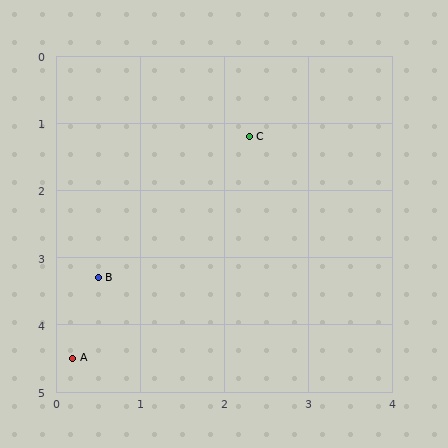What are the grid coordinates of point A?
Point A is at approximately (0.2, 4.5).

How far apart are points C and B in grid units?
Points C and B are about 2.8 grid units apart.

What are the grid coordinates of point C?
Point C is at approximately (2.3, 1.2).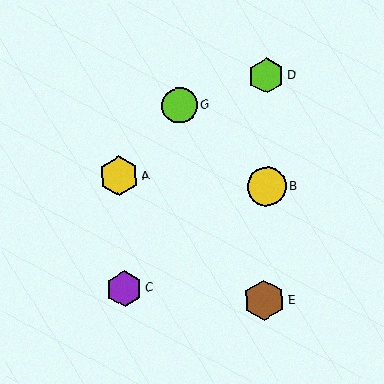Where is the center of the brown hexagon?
The center of the brown hexagon is at (264, 300).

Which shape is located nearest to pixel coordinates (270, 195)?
The yellow circle (labeled B) at (267, 187) is nearest to that location.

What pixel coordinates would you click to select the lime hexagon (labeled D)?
Click at (266, 76) to select the lime hexagon D.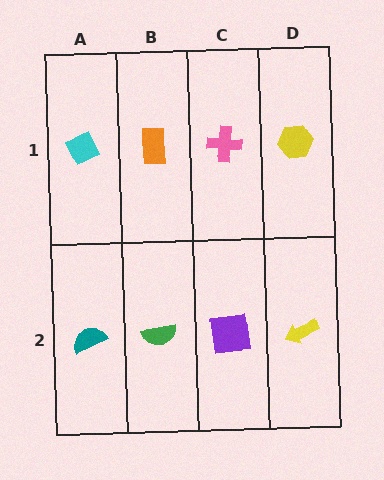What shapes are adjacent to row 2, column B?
An orange rectangle (row 1, column B), a teal semicircle (row 2, column A), a purple square (row 2, column C).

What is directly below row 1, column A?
A teal semicircle.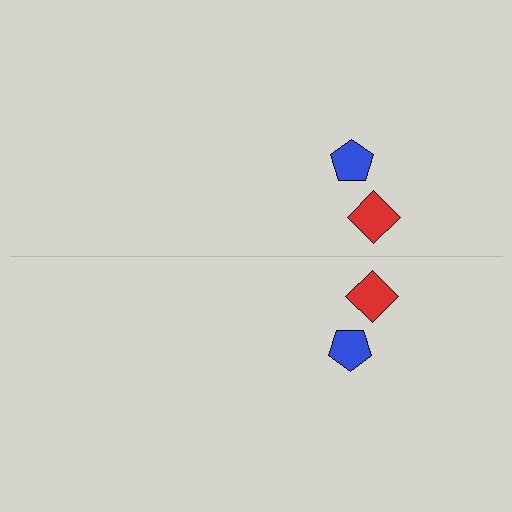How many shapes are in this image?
There are 4 shapes in this image.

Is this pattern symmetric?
Yes, this pattern has bilateral (reflection) symmetry.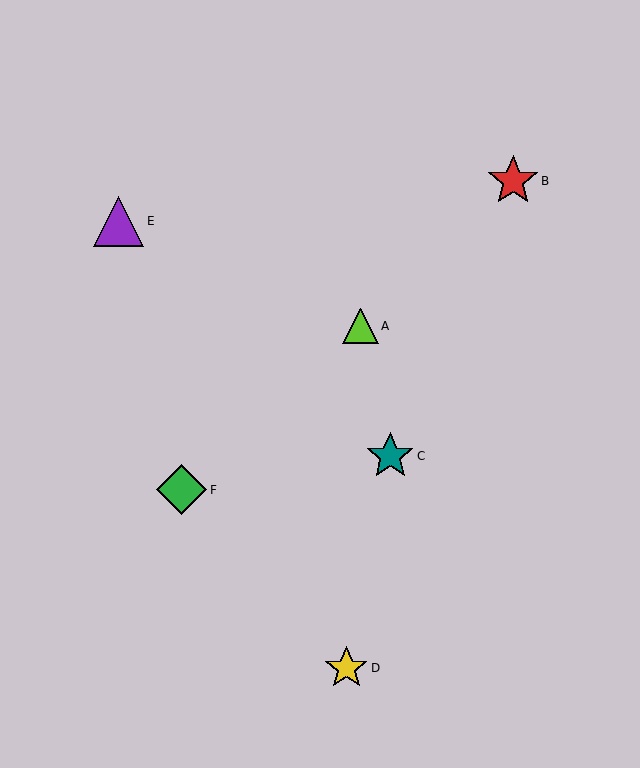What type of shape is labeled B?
Shape B is a red star.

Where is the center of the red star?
The center of the red star is at (513, 181).